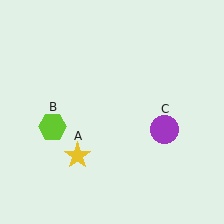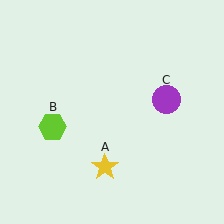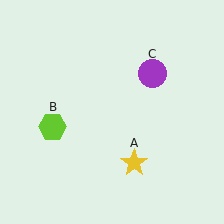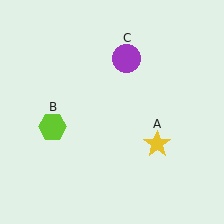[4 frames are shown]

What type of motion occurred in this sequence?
The yellow star (object A), purple circle (object C) rotated counterclockwise around the center of the scene.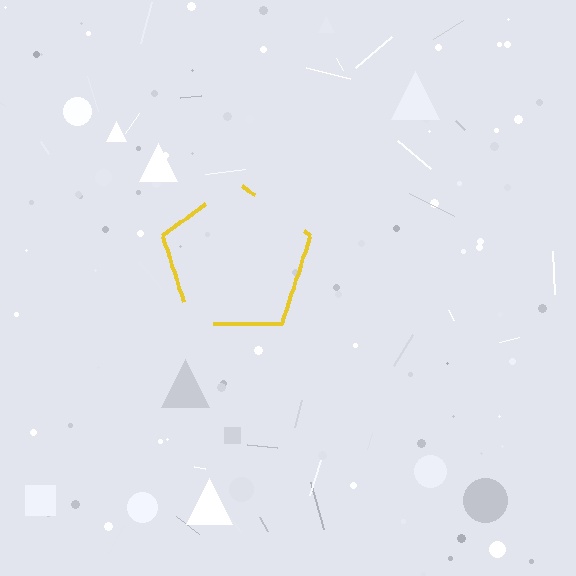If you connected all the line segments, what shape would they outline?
They would outline a pentagon.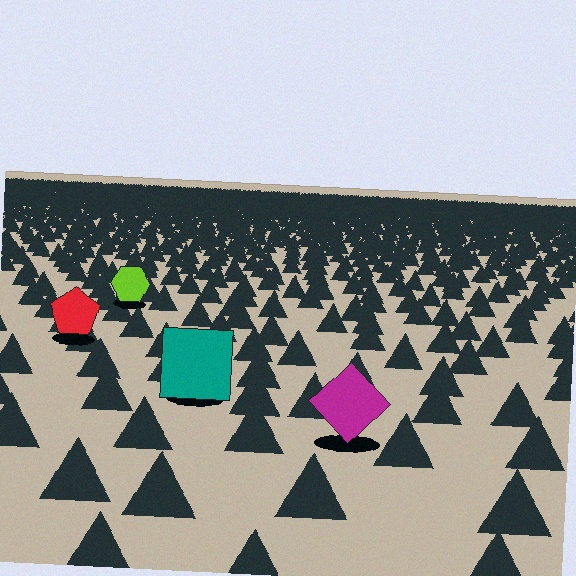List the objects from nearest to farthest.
From nearest to farthest: the magenta diamond, the teal square, the red pentagon, the lime hexagon.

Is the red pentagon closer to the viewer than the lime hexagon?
Yes. The red pentagon is closer — you can tell from the texture gradient: the ground texture is coarser near it.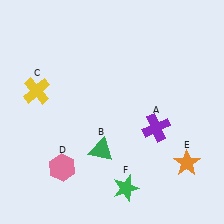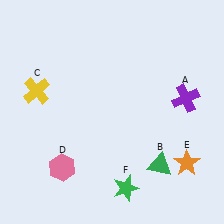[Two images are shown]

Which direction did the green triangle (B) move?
The green triangle (B) moved right.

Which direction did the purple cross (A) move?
The purple cross (A) moved up.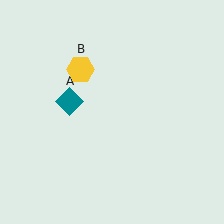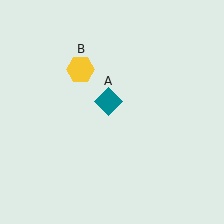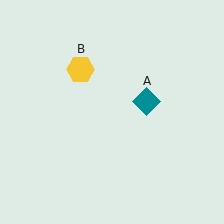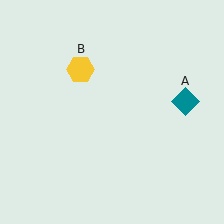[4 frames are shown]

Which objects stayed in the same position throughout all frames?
Yellow hexagon (object B) remained stationary.